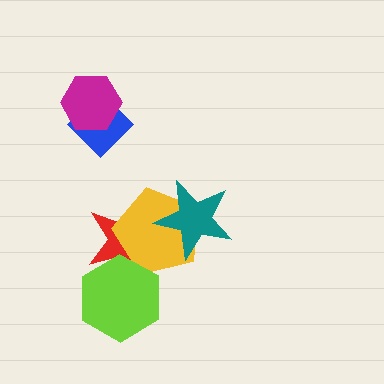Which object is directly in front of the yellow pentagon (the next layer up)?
The teal star is directly in front of the yellow pentagon.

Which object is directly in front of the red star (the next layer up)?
The yellow pentagon is directly in front of the red star.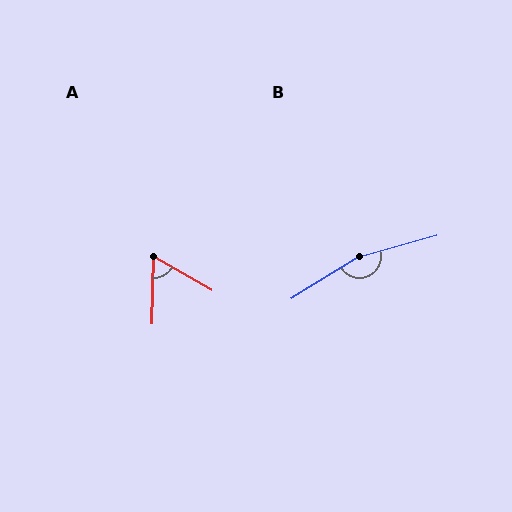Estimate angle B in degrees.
Approximately 164 degrees.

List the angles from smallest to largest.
A (62°), B (164°).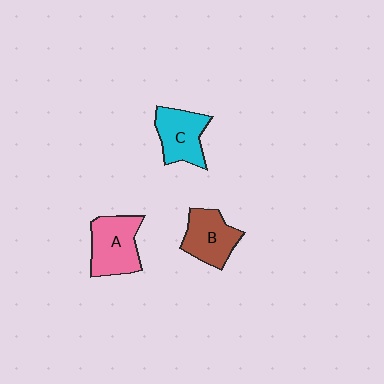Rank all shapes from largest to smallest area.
From largest to smallest: A (pink), C (cyan), B (brown).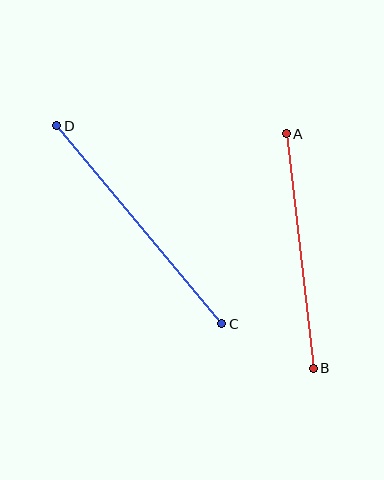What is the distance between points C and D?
The distance is approximately 258 pixels.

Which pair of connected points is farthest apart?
Points C and D are farthest apart.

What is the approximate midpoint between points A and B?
The midpoint is at approximately (300, 251) pixels.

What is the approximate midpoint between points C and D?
The midpoint is at approximately (139, 225) pixels.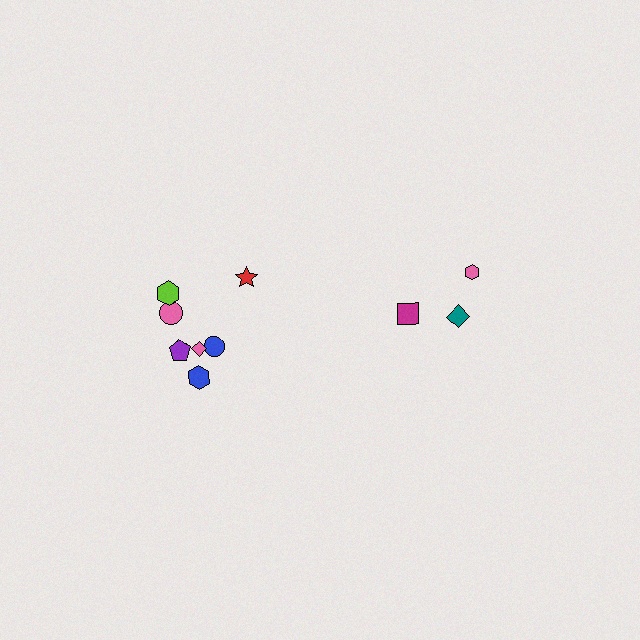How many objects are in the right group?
There are 3 objects.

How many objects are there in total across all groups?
There are 10 objects.